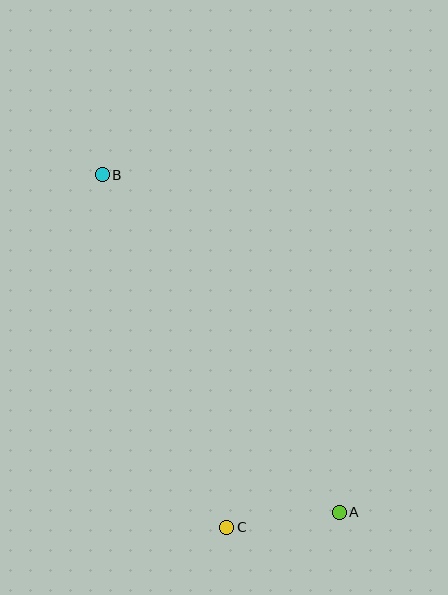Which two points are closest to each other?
Points A and C are closest to each other.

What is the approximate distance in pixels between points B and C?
The distance between B and C is approximately 374 pixels.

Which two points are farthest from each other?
Points A and B are farthest from each other.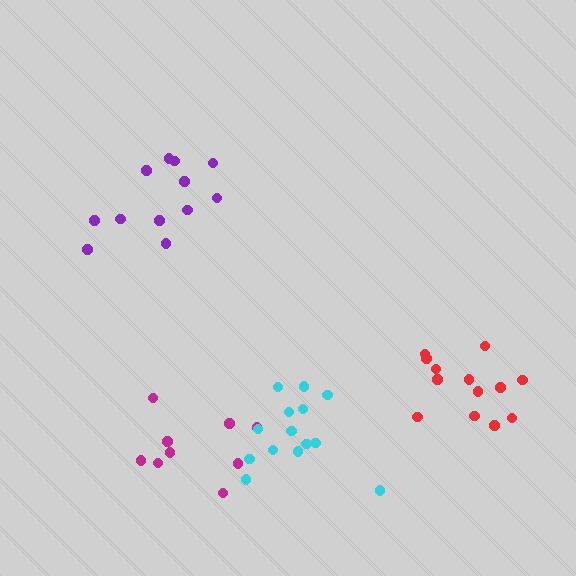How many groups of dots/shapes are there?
There are 4 groups.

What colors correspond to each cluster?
The clusters are colored: red, purple, magenta, cyan.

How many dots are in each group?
Group 1: 13 dots, Group 2: 12 dots, Group 3: 9 dots, Group 4: 14 dots (48 total).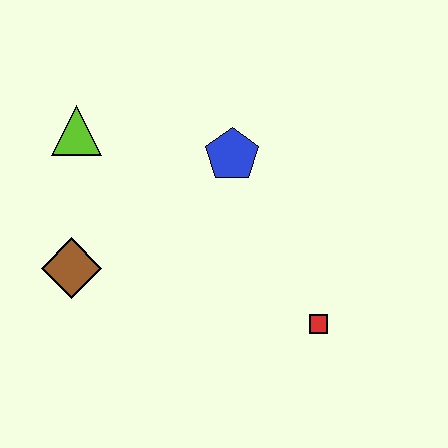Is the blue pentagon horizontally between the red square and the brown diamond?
Yes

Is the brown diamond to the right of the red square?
No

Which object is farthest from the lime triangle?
The red square is farthest from the lime triangle.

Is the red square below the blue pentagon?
Yes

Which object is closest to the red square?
The blue pentagon is closest to the red square.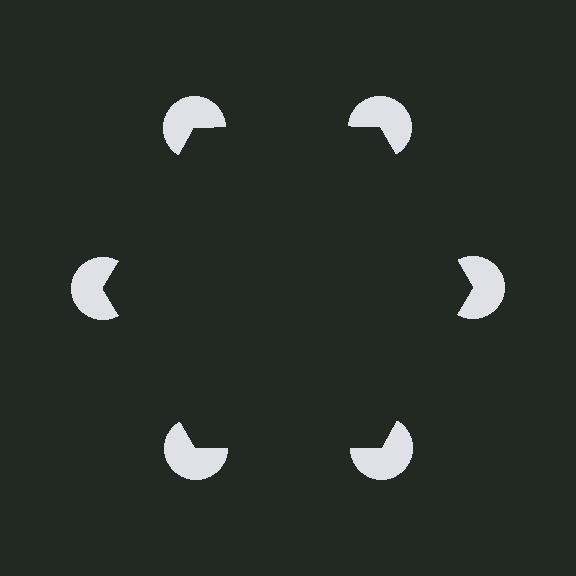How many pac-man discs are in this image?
There are 6 — one at each vertex of the illusory hexagon.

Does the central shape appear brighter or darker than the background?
It typically appears slightly darker than the background, even though no actual brightness change is drawn.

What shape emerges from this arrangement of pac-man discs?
An illusory hexagon — its edges are inferred from the aligned wedge cuts in the pac-man discs, not physically drawn.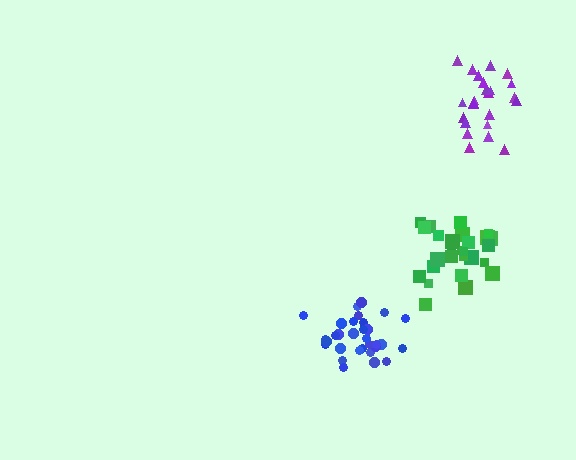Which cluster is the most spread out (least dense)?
Green.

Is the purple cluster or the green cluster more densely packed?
Purple.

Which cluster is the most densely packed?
Blue.